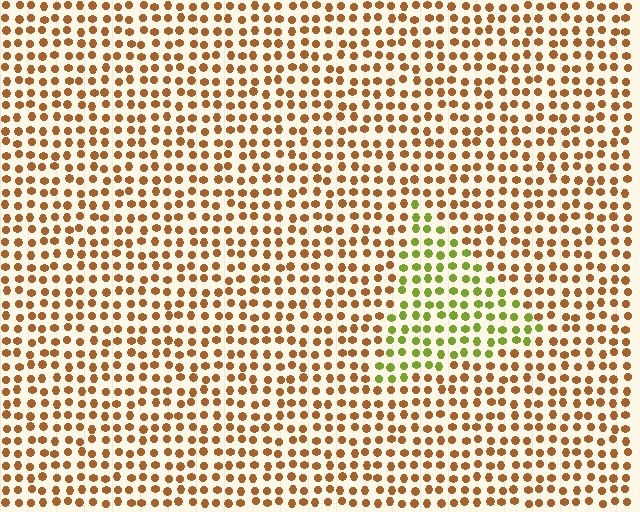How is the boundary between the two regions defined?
The boundary is defined purely by a slight shift in hue (about 57 degrees). Spacing, size, and orientation are identical on both sides.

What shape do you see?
I see a triangle.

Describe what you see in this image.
The image is filled with small brown elements in a uniform arrangement. A triangle-shaped region is visible where the elements are tinted to a slightly different hue, forming a subtle color boundary.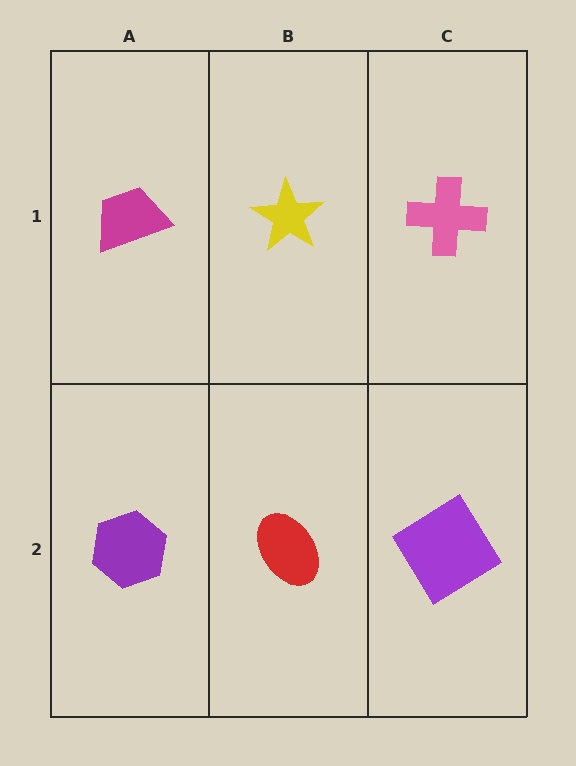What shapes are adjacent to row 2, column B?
A yellow star (row 1, column B), a purple hexagon (row 2, column A), a purple diamond (row 2, column C).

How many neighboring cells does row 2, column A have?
2.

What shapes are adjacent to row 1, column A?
A purple hexagon (row 2, column A), a yellow star (row 1, column B).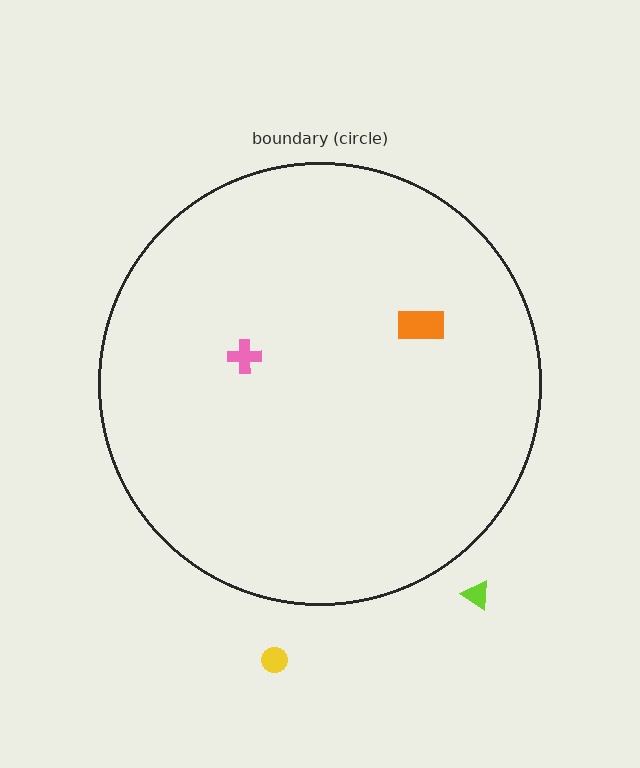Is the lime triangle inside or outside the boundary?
Outside.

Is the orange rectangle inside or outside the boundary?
Inside.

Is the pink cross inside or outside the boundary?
Inside.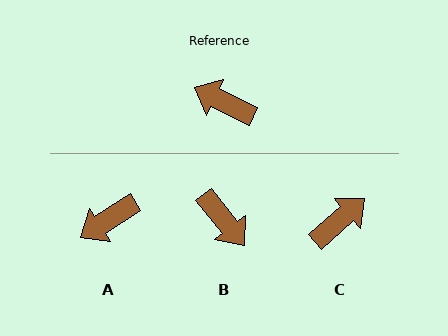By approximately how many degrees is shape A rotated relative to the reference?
Approximately 59 degrees counter-clockwise.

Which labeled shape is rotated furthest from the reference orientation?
B, about 155 degrees away.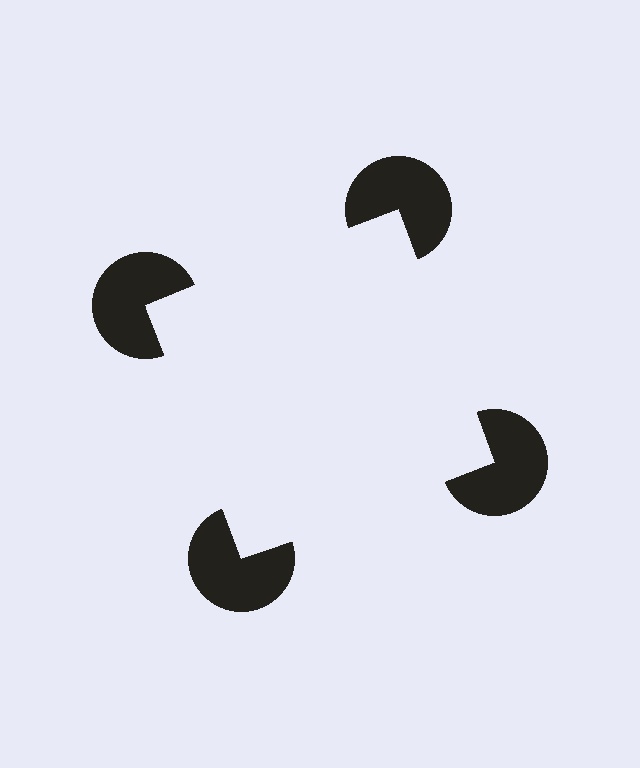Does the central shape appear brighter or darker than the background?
It typically appears slightly brighter than the background, even though no actual brightness change is drawn.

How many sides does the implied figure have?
4 sides.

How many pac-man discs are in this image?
There are 4 — one at each vertex of the illusory square.